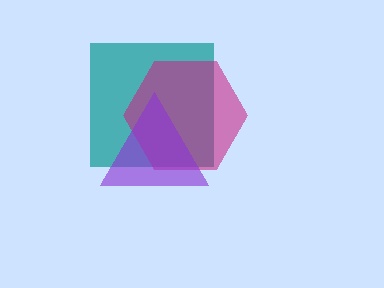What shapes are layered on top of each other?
The layered shapes are: a teal square, a magenta hexagon, a purple triangle.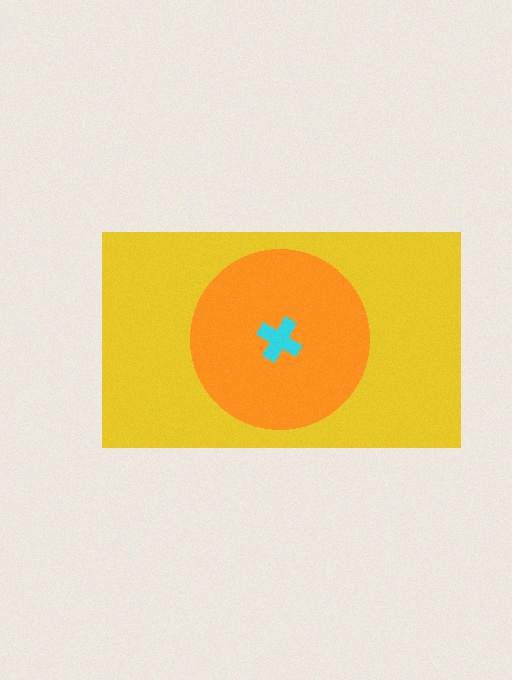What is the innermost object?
The cyan cross.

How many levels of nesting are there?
3.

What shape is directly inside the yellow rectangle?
The orange circle.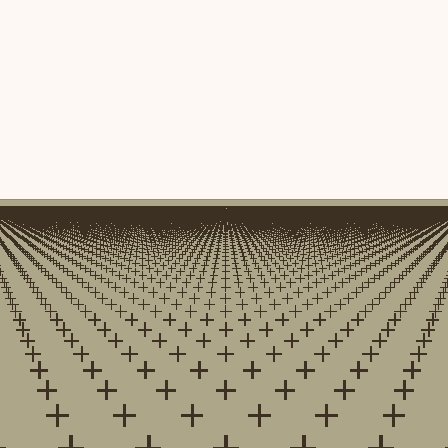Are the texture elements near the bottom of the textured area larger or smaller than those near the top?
Larger. Near the bottom, elements are closer to the viewer and appear at a bigger on-screen size.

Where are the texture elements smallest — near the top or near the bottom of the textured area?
Near the top.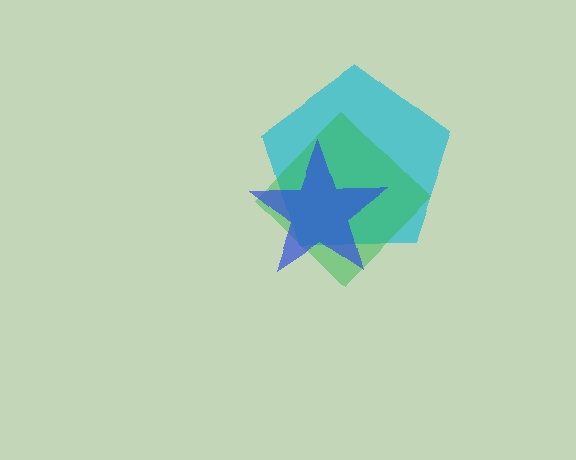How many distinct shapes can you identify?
There are 3 distinct shapes: a cyan pentagon, a green diamond, a blue star.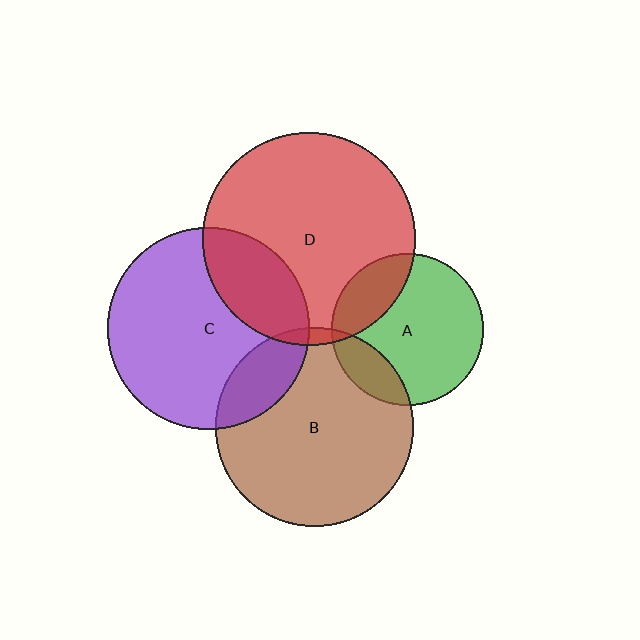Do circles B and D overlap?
Yes.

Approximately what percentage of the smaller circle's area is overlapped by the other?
Approximately 5%.